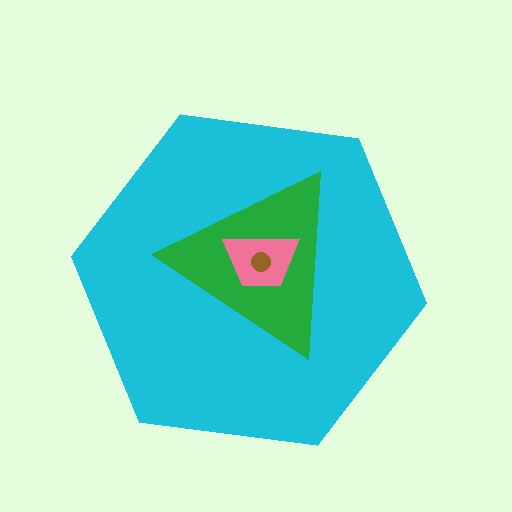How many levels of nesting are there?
4.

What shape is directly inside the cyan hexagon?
The green triangle.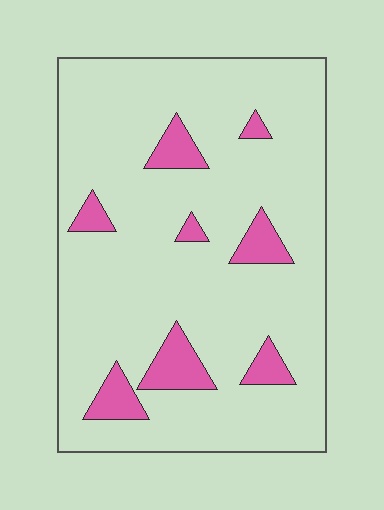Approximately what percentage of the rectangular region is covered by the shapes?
Approximately 10%.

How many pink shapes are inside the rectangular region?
8.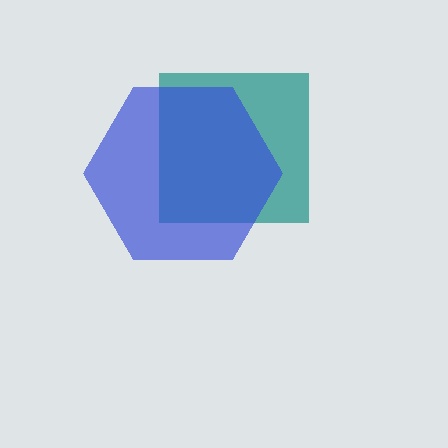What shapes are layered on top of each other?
The layered shapes are: a teal square, a blue hexagon.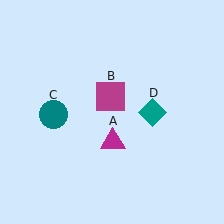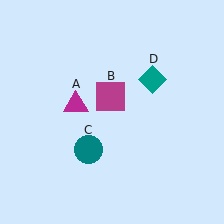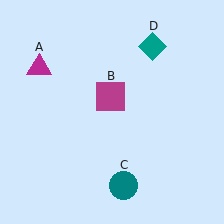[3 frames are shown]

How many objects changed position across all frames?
3 objects changed position: magenta triangle (object A), teal circle (object C), teal diamond (object D).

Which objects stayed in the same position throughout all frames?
Magenta square (object B) remained stationary.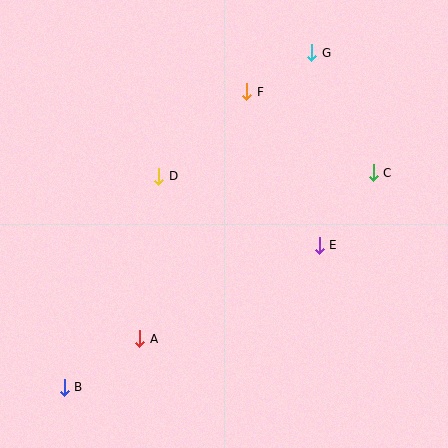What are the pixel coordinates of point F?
Point F is at (247, 92).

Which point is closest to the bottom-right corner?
Point E is closest to the bottom-right corner.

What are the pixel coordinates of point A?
Point A is at (140, 339).